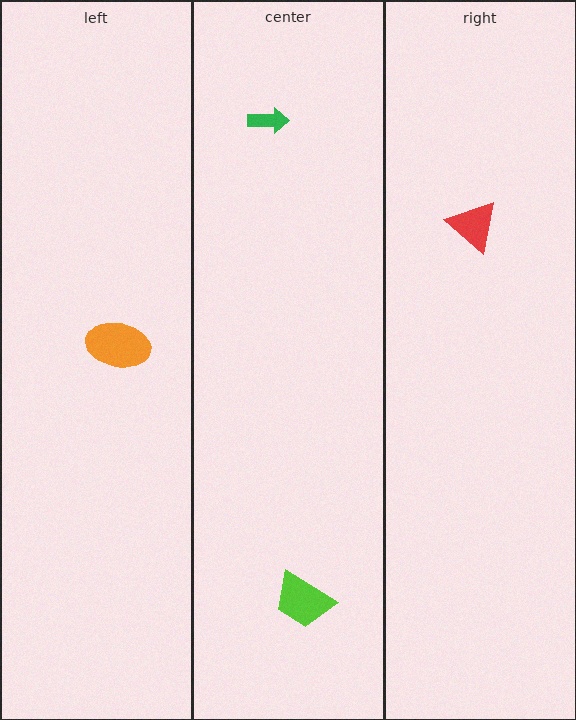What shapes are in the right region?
The red triangle.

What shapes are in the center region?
The lime trapezoid, the green arrow.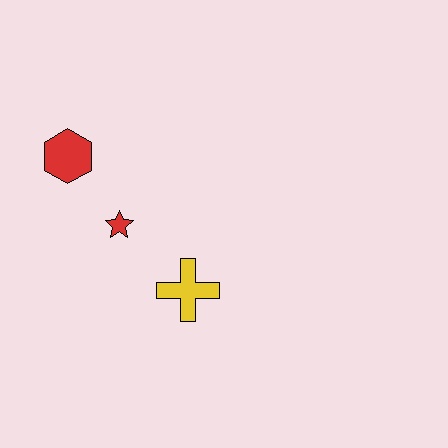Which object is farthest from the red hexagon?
The yellow cross is farthest from the red hexagon.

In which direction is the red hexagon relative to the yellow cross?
The red hexagon is above the yellow cross.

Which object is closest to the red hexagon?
The red star is closest to the red hexagon.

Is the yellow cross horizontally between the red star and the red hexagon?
No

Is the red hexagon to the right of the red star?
No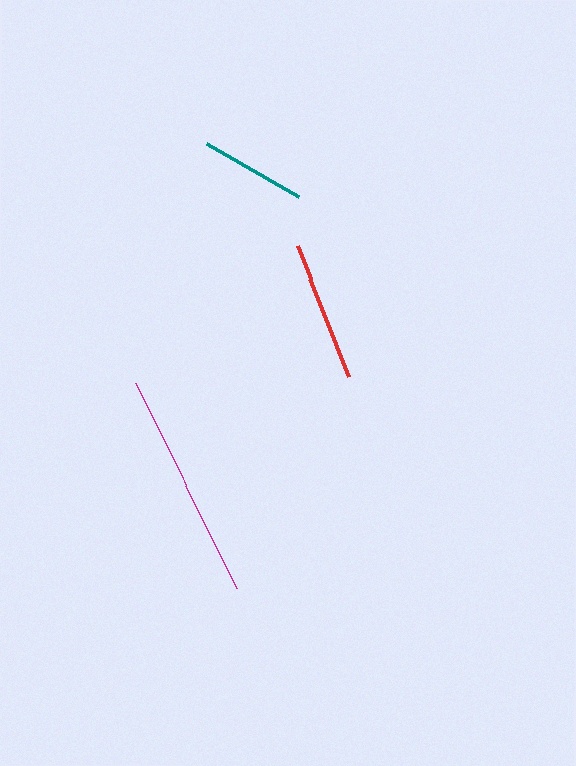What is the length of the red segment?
The red segment is approximately 141 pixels long.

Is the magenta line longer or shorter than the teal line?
The magenta line is longer than the teal line.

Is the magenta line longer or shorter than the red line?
The magenta line is longer than the red line.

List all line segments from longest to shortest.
From longest to shortest: magenta, red, teal.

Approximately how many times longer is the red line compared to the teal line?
The red line is approximately 1.3 times the length of the teal line.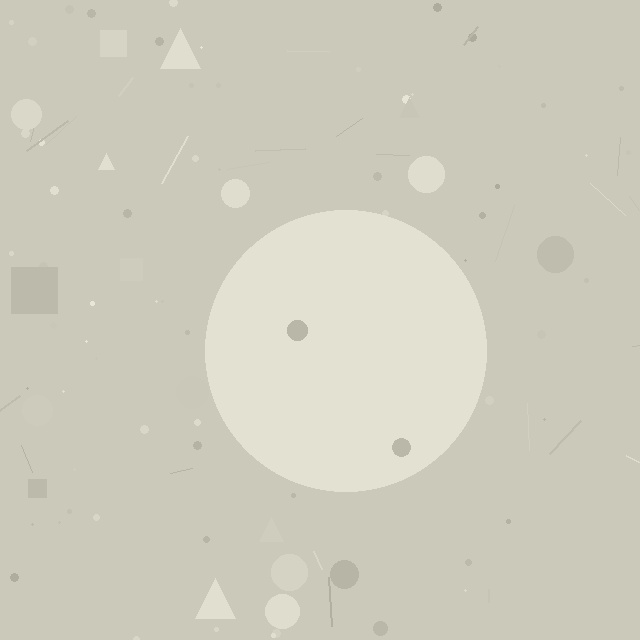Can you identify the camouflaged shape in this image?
The camouflaged shape is a circle.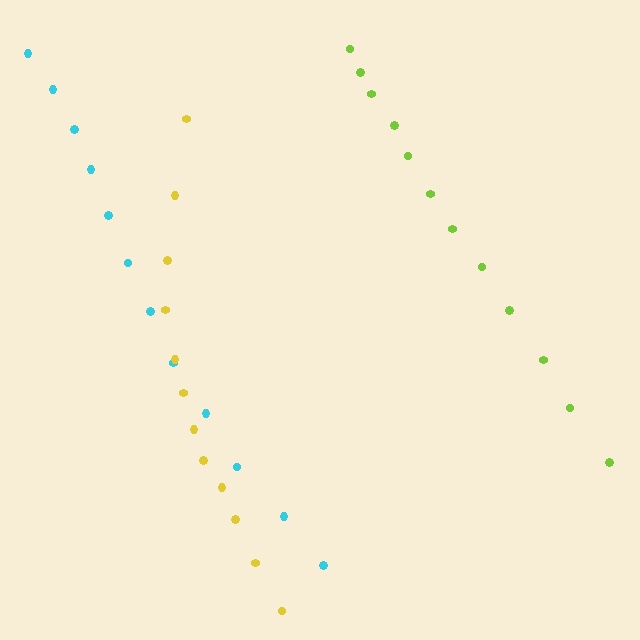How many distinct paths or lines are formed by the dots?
There are 3 distinct paths.